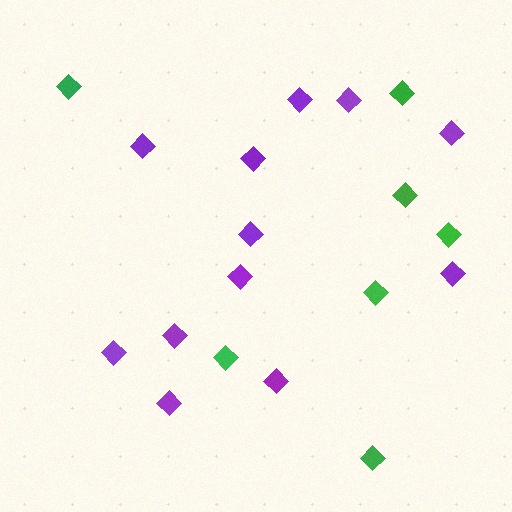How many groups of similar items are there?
There are 2 groups: one group of purple diamonds (12) and one group of green diamonds (7).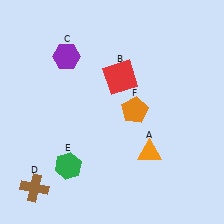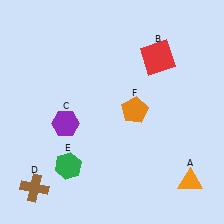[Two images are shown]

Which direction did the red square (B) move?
The red square (B) moved right.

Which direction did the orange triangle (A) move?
The orange triangle (A) moved right.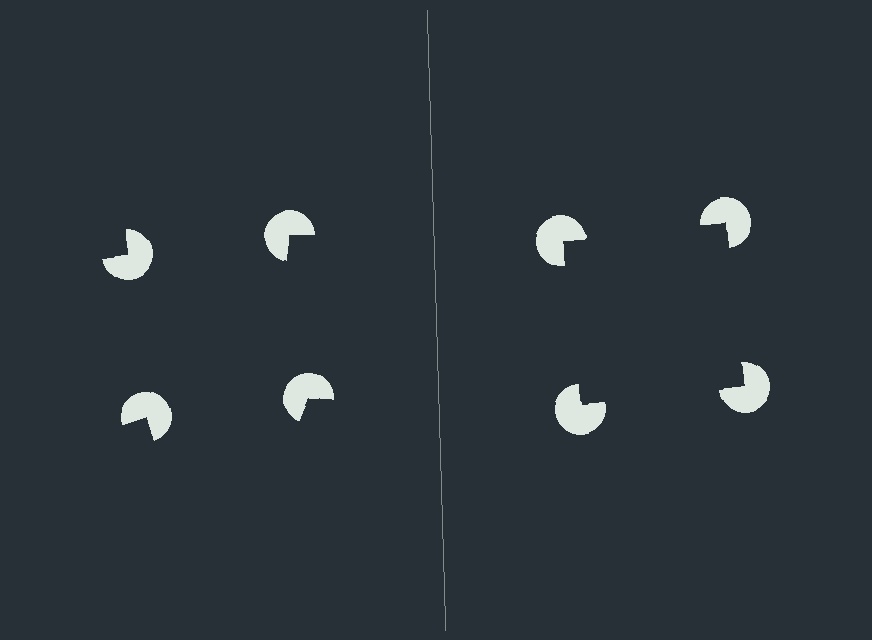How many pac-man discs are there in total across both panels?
8 — 4 on each side.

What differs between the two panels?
The pac-man discs are positioned identically on both sides; only the wedge orientations differ. On the right they align to a square; on the left they are misaligned.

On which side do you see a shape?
An illusory square appears on the right side. On the left side the wedge cuts are rotated, so no coherent shape forms.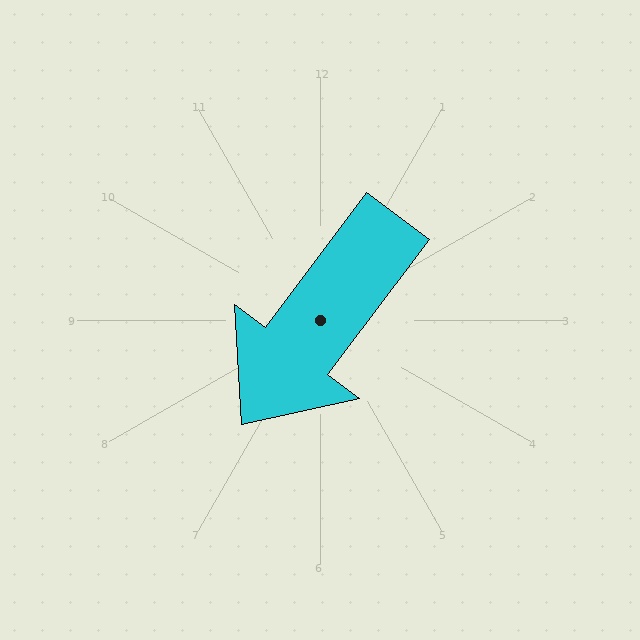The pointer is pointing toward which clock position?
Roughly 7 o'clock.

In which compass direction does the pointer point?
Southwest.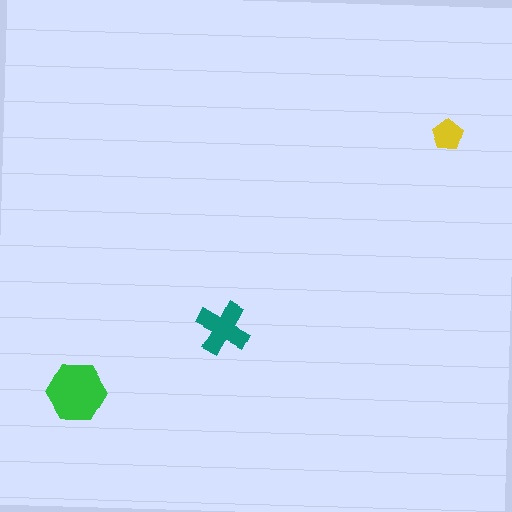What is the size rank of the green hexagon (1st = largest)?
1st.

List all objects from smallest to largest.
The yellow pentagon, the teal cross, the green hexagon.